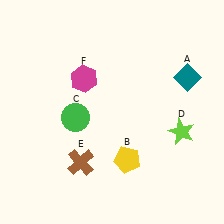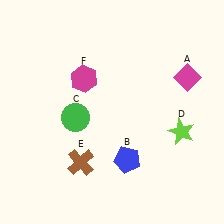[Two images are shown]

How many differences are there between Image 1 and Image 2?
There are 2 differences between the two images.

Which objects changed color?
A changed from teal to magenta. B changed from yellow to blue.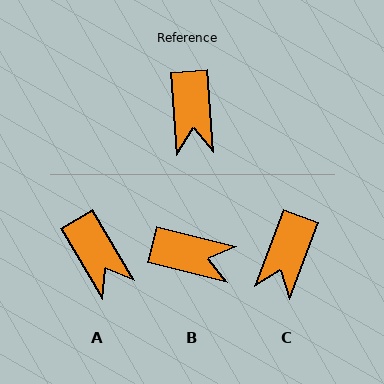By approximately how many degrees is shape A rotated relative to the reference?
Approximately 26 degrees counter-clockwise.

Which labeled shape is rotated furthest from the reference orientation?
B, about 71 degrees away.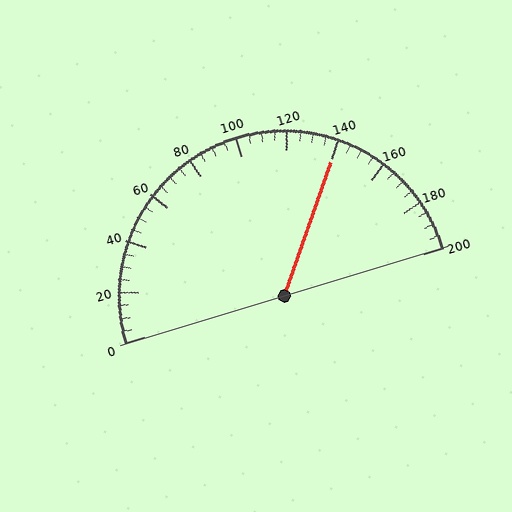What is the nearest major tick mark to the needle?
The nearest major tick mark is 140.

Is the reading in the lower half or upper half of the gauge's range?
The reading is in the upper half of the range (0 to 200).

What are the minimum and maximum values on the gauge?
The gauge ranges from 0 to 200.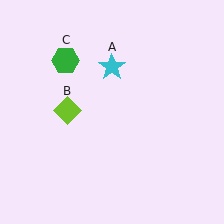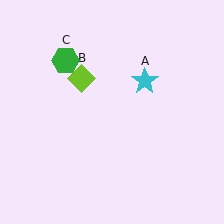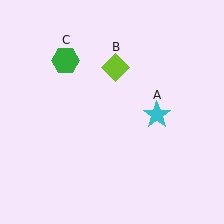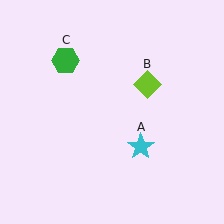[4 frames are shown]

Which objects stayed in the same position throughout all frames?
Green hexagon (object C) remained stationary.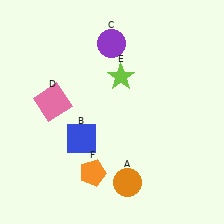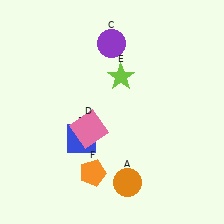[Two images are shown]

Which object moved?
The pink square (D) moved right.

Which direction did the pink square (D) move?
The pink square (D) moved right.